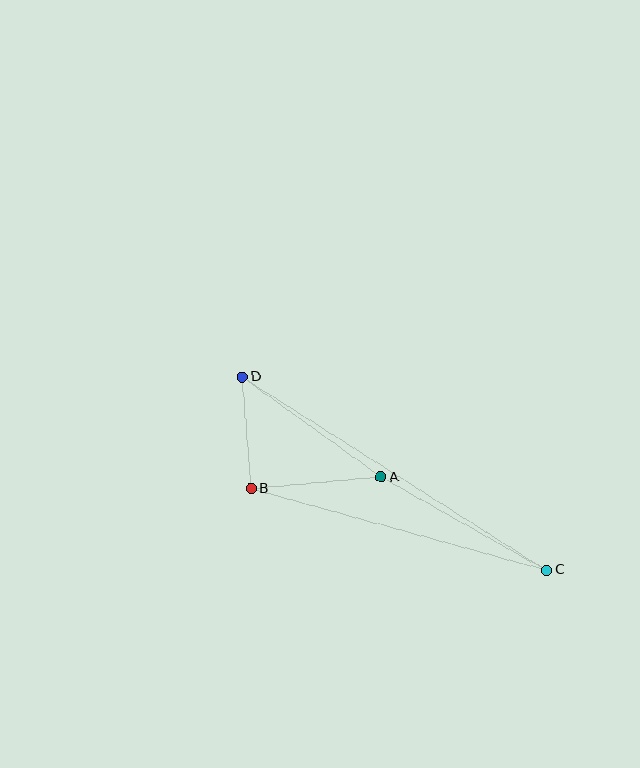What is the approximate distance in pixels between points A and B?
The distance between A and B is approximately 130 pixels.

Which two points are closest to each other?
Points B and D are closest to each other.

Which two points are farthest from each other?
Points C and D are farthest from each other.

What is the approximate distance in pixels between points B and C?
The distance between B and C is approximately 307 pixels.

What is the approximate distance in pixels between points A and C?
The distance between A and C is approximately 190 pixels.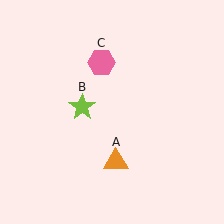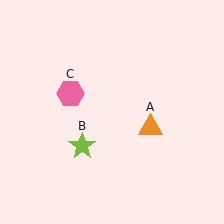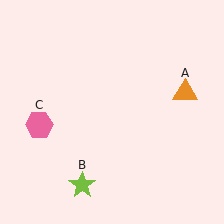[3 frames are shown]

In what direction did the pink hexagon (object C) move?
The pink hexagon (object C) moved down and to the left.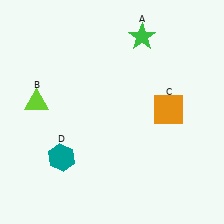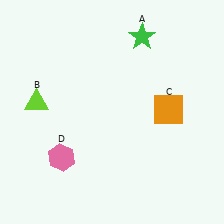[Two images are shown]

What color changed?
The hexagon (D) changed from teal in Image 1 to pink in Image 2.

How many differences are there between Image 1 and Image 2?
There is 1 difference between the two images.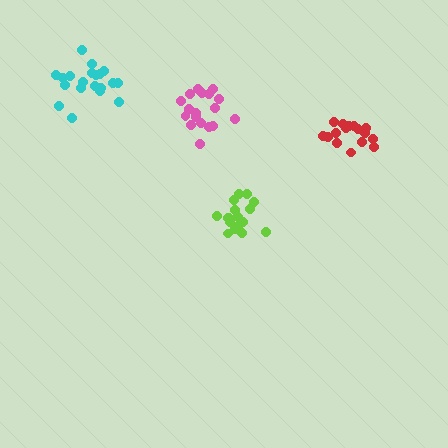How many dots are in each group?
Group 1: 20 dots, Group 2: 17 dots, Group 3: 17 dots, Group 4: 18 dots (72 total).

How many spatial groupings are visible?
There are 4 spatial groupings.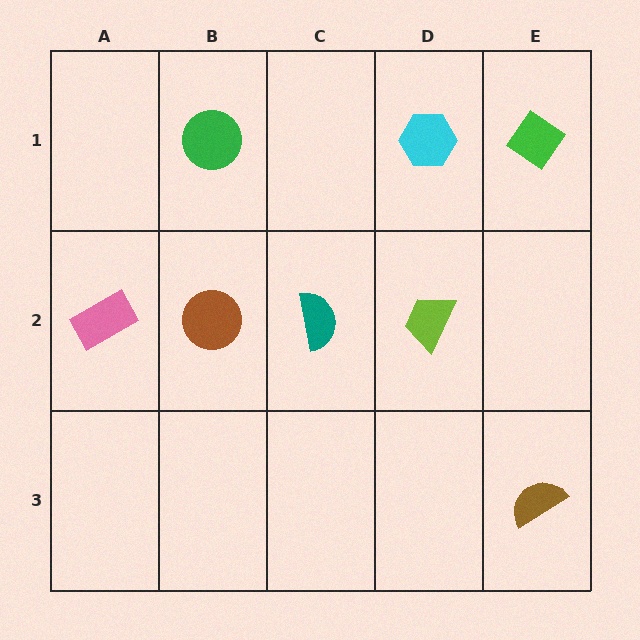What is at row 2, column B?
A brown circle.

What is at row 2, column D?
A lime trapezoid.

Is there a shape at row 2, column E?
No, that cell is empty.